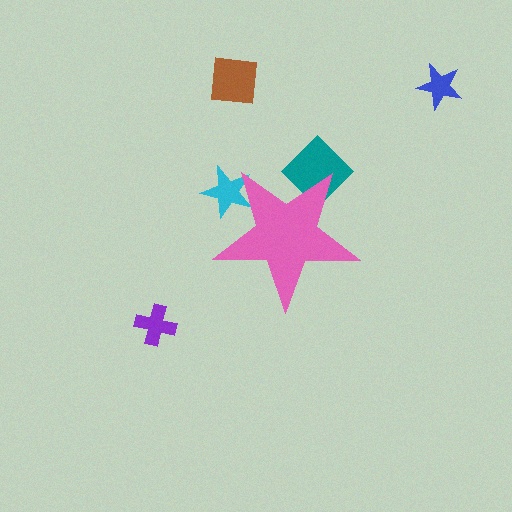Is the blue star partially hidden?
No, the blue star is fully visible.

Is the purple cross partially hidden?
No, the purple cross is fully visible.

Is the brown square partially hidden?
No, the brown square is fully visible.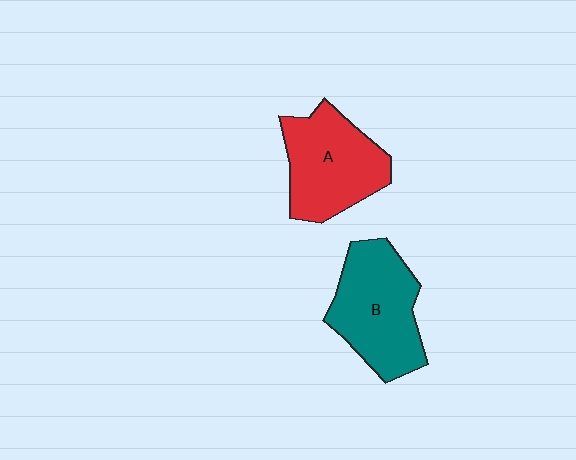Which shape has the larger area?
Shape B (teal).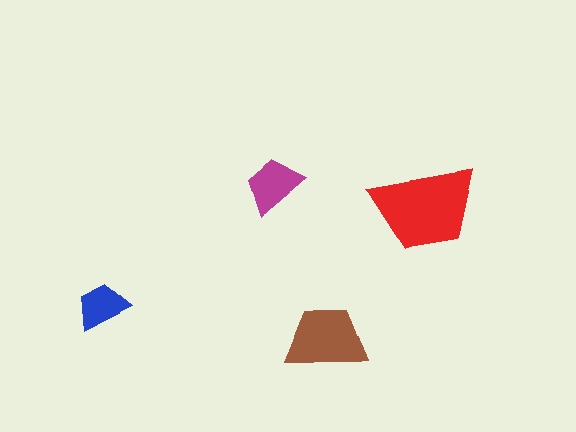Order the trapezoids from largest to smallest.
the red one, the brown one, the magenta one, the blue one.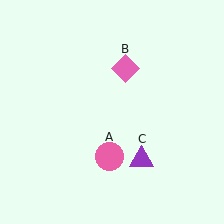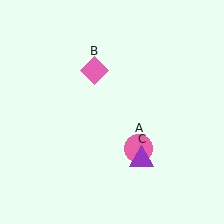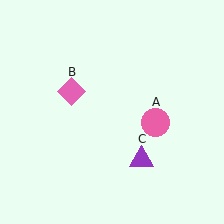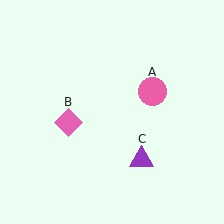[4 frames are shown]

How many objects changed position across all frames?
2 objects changed position: pink circle (object A), pink diamond (object B).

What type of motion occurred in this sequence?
The pink circle (object A), pink diamond (object B) rotated counterclockwise around the center of the scene.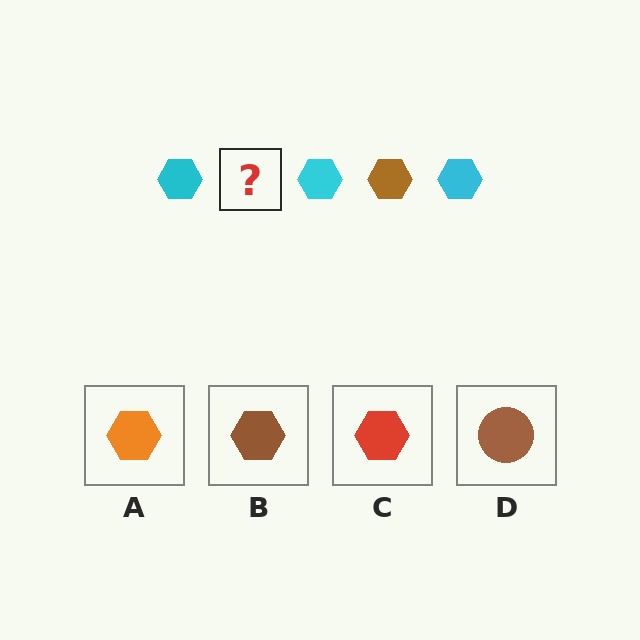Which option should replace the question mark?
Option B.